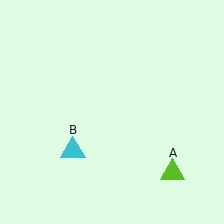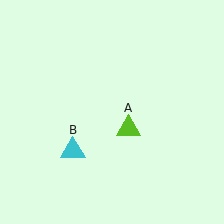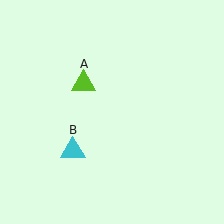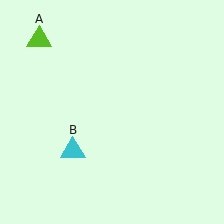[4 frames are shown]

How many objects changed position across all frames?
1 object changed position: lime triangle (object A).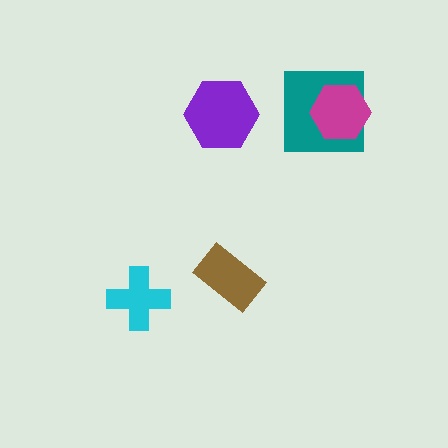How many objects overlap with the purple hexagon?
0 objects overlap with the purple hexagon.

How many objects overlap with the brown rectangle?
0 objects overlap with the brown rectangle.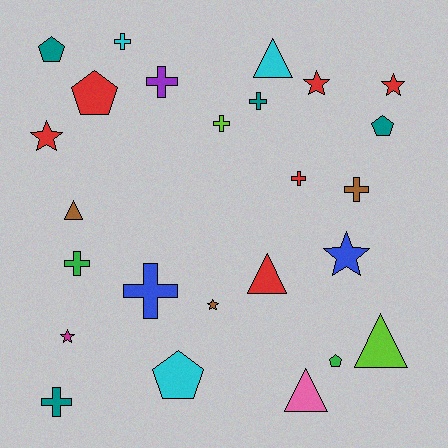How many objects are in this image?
There are 25 objects.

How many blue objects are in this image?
There are 2 blue objects.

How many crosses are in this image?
There are 9 crosses.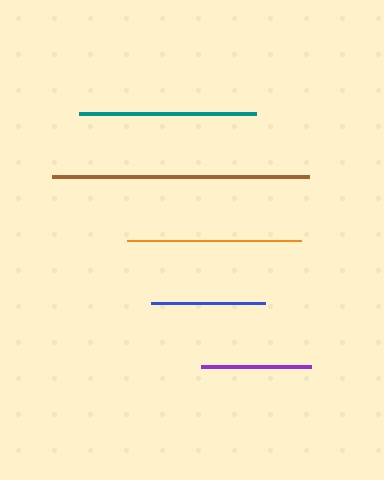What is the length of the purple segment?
The purple segment is approximately 111 pixels long.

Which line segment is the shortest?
The purple line is the shortest at approximately 111 pixels.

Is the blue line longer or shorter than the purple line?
The blue line is longer than the purple line.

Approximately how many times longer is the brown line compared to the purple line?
The brown line is approximately 2.3 times the length of the purple line.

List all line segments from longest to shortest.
From longest to shortest: brown, teal, orange, blue, purple.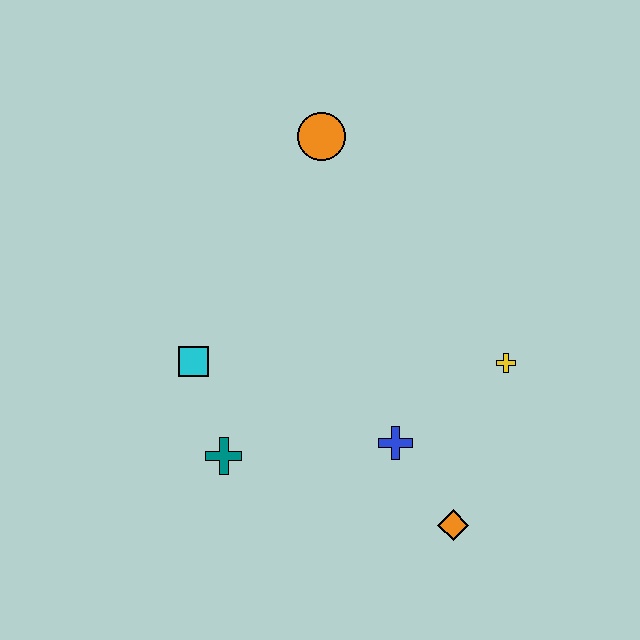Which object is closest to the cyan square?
The teal cross is closest to the cyan square.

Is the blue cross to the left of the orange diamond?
Yes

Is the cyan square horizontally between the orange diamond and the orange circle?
No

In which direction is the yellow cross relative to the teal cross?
The yellow cross is to the right of the teal cross.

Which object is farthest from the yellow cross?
The cyan square is farthest from the yellow cross.